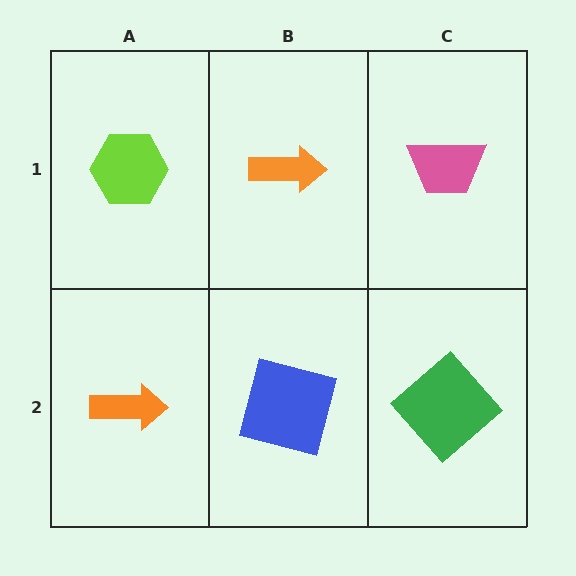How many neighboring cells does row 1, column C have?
2.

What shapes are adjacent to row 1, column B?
A blue square (row 2, column B), a lime hexagon (row 1, column A), a pink trapezoid (row 1, column C).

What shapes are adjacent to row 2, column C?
A pink trapezoid (row 1, column C), a blue square (row 2, column B).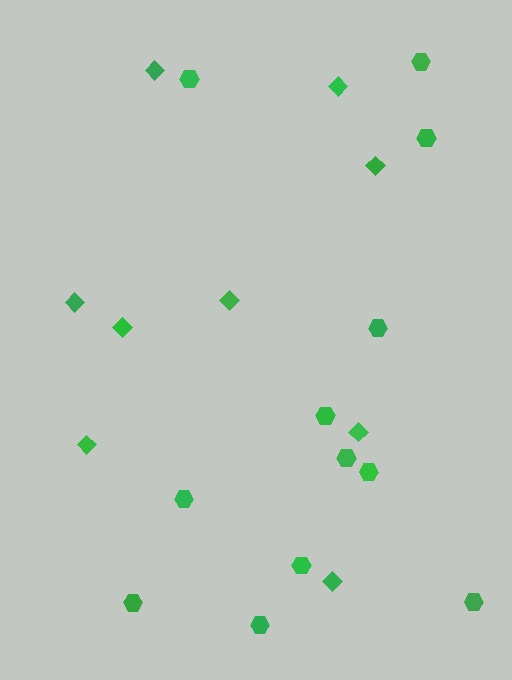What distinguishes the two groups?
There are 2 groups: one group of diamonds (9) and one group of hexagons (12).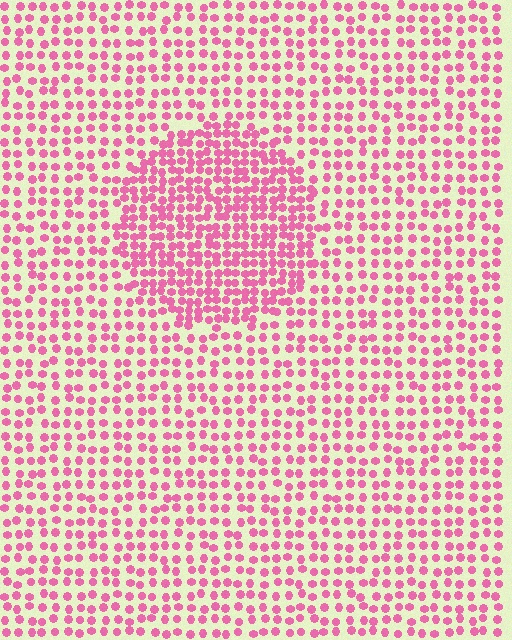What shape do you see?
I see a circle.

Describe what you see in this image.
The image contains small pink elements arranged at two different densities. A circle-shaped region is visible where the elements are more densely packed than the surrounding area.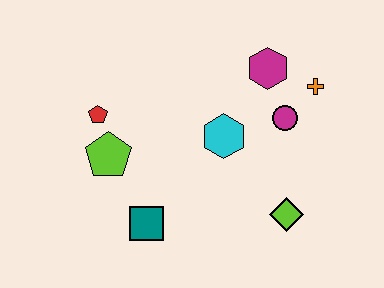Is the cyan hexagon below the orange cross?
Yes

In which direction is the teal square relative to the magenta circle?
The teal square is to the left of the magenta circle.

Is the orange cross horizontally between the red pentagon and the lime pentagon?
No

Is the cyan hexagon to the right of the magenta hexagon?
No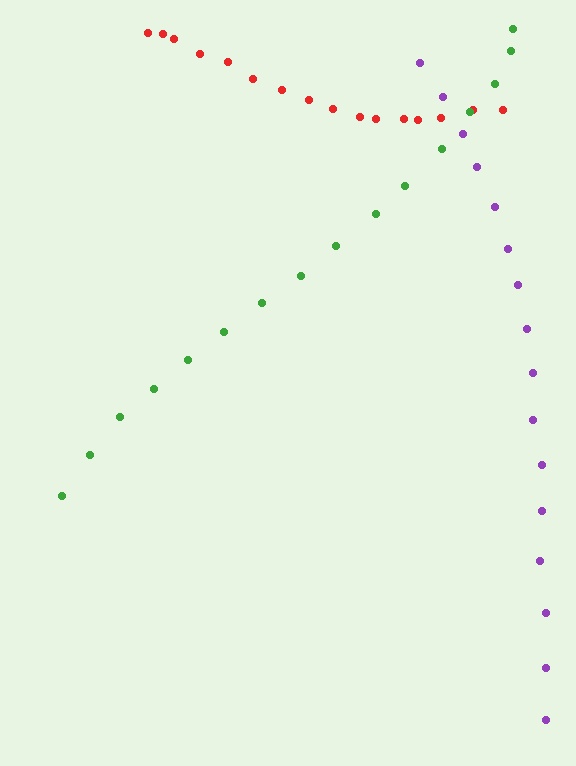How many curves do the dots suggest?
There are 3 distinct paths.